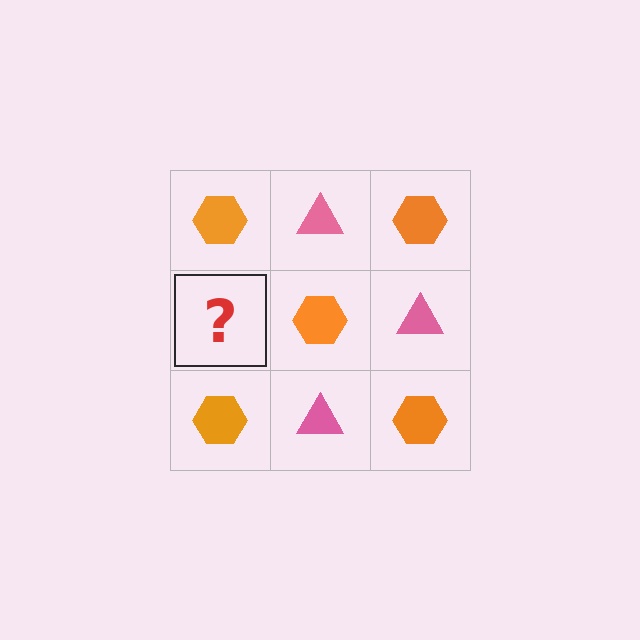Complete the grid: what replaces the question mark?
The question mark should be replaced with a pink triangle.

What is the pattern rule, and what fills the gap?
The rule is that it alternates orange hexagon and pink triangle in a checkerboard pattern. The gap should be filled with a pink triangle.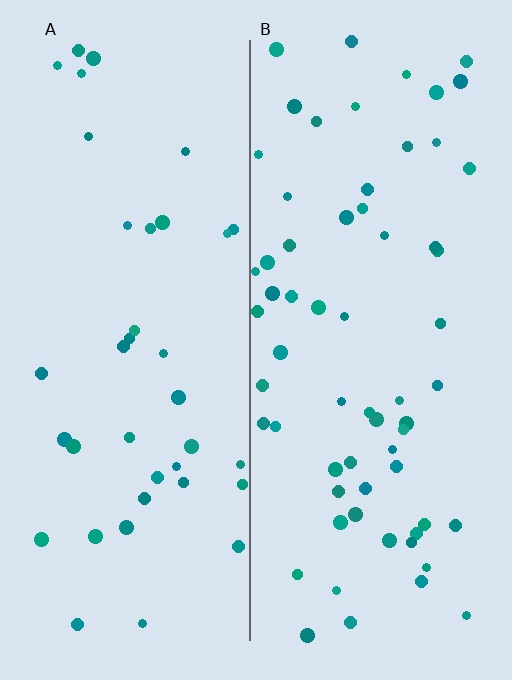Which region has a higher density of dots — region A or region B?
B (the right).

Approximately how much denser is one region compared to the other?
Approximately 1.7× — region B over region A.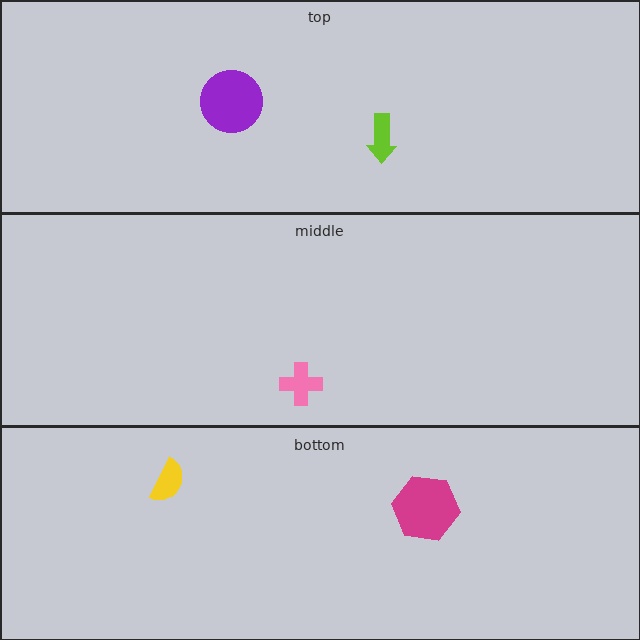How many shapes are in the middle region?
1.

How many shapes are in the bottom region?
2.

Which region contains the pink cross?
The middle region.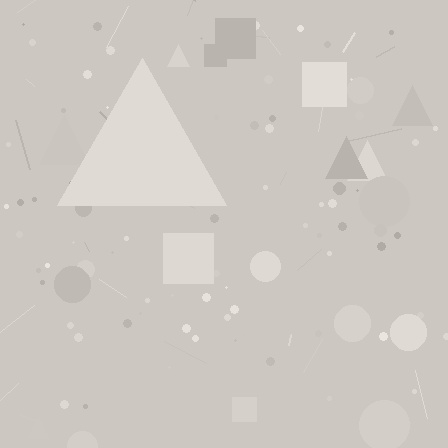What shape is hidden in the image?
A triangle is hidden in the image.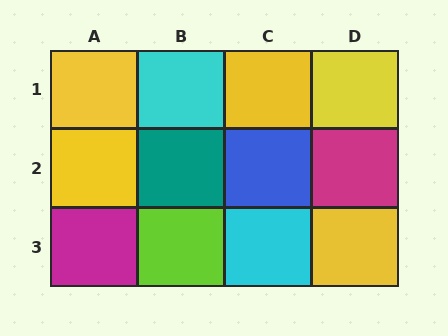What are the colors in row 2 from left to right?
Yellow, teal, blue, magenta.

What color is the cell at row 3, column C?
Cyan.